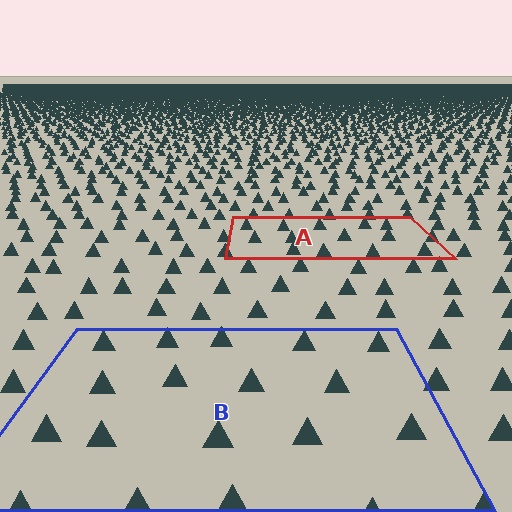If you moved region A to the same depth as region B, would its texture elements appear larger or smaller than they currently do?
They would appear larger. At a closer depth, the same texture elements are projected at a bigger on-screen size.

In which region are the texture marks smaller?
The texture marks are smaller in region A, because it is farther away.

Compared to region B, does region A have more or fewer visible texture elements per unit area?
Region A has more texture elements per unit area — they are packed more densely because it is farther away.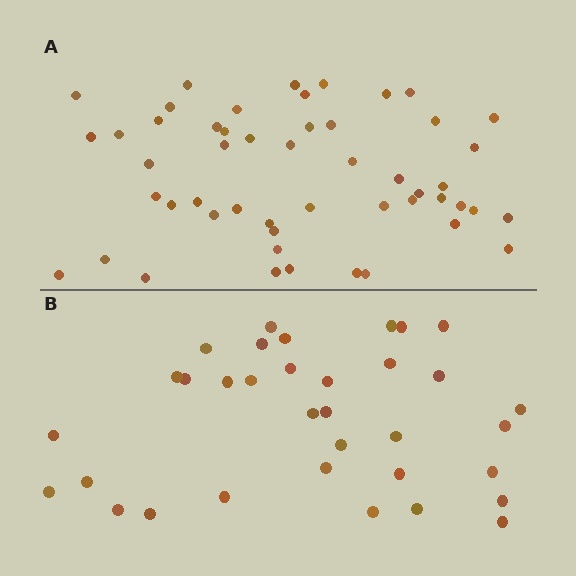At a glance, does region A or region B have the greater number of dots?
Region A (the top region) has more dots.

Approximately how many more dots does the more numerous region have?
Region A has approximately 15 more dots than region B.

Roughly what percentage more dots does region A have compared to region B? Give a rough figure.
About 50% more.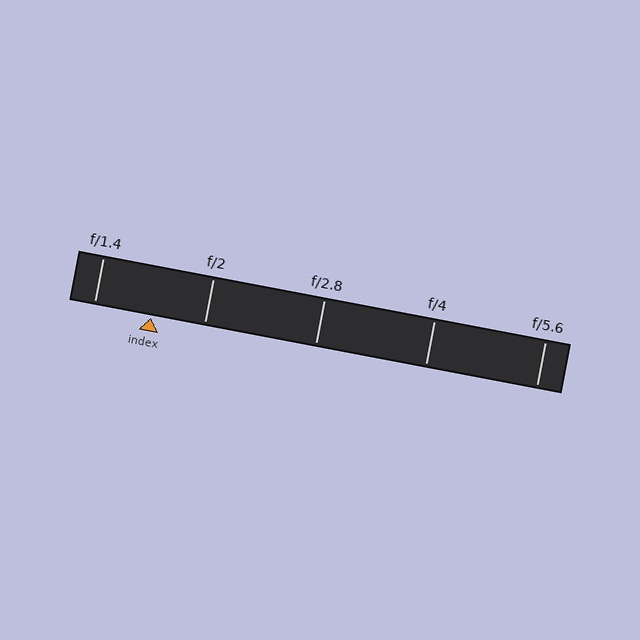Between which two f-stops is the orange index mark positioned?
The index mark is between f/1.4 and f/2.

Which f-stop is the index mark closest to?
The index mark is closest to f/2.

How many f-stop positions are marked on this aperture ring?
There are 5 f-stop positions marked.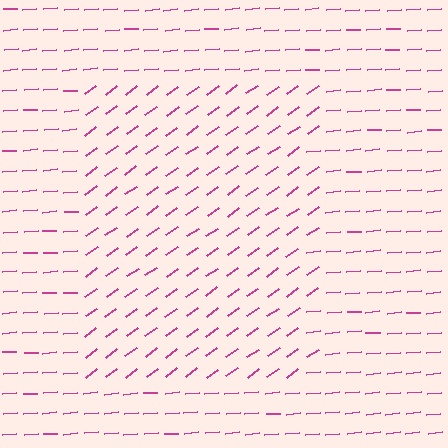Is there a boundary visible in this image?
Yes, there is a texture boundary formed by a change in line orientation.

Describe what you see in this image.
The image is filled with small magenta line segments. A rectangle region in the image has lines oriented differently from the surrounding lines, creating a visible texture boundary.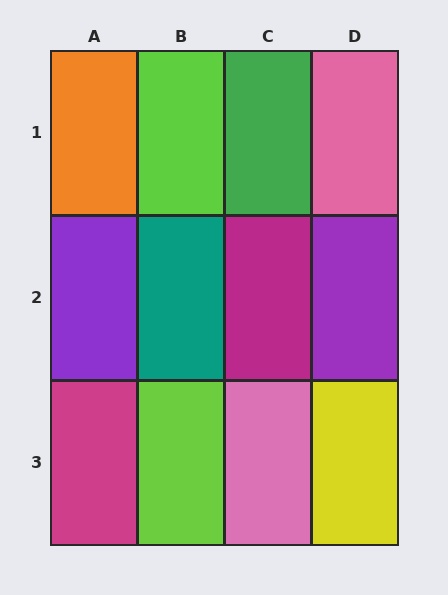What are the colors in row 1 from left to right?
Orange, lime, green, pink.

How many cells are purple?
2 cells are purple.